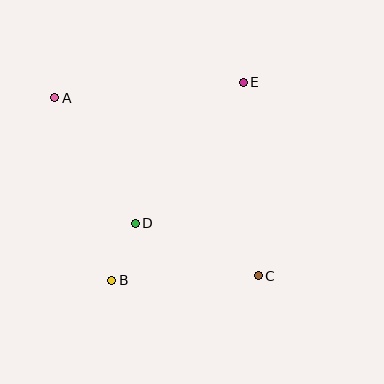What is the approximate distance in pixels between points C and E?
The distance between C and E is approximately 194 pixels.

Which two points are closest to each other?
Points B and D are closest to each other.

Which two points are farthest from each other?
Points A and C are farthest from each other.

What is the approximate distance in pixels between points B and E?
The distance between B and E is approximately 237 pixels.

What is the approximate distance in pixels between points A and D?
The distance between A and D is approximately 149 pixels.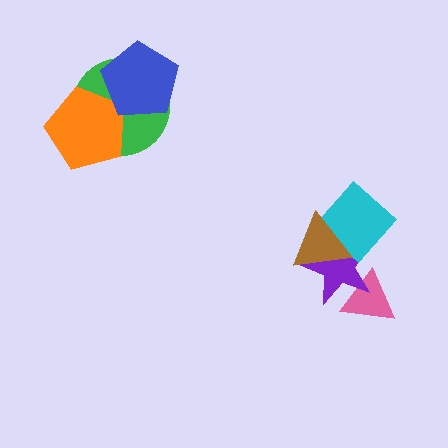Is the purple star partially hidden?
Yes, it is partially covered by another shape.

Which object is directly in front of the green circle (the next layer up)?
The orange pentagon is directly in front of the green circle.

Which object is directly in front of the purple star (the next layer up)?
The cyan diamond is directly in front of the purple star.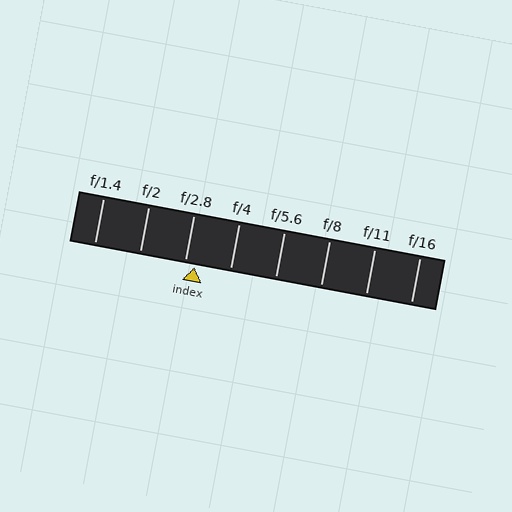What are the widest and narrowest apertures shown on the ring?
The widest aperture shown is f/1.4 and the narrowest is f/16.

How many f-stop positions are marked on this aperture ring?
There are 8 f-stop positions marked.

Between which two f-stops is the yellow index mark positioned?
The index mark is between f/2.8 and f/4.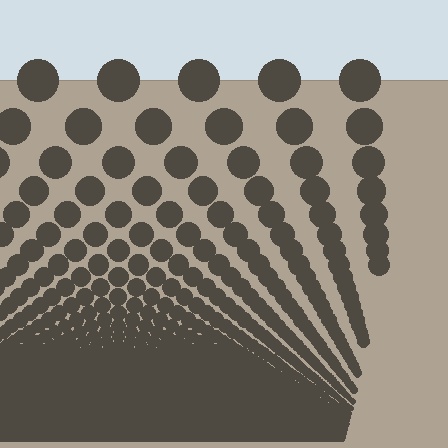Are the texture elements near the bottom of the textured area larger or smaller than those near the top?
Smaller. The gradient is inverted — elements near the bottom are smaller and denser.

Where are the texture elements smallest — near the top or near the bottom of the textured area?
Near the bottom.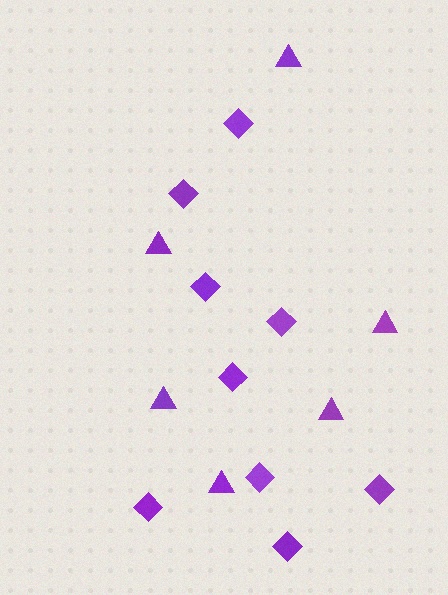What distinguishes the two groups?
There are 2 groups: one group of triangles (6) and one group of diamonds (9).